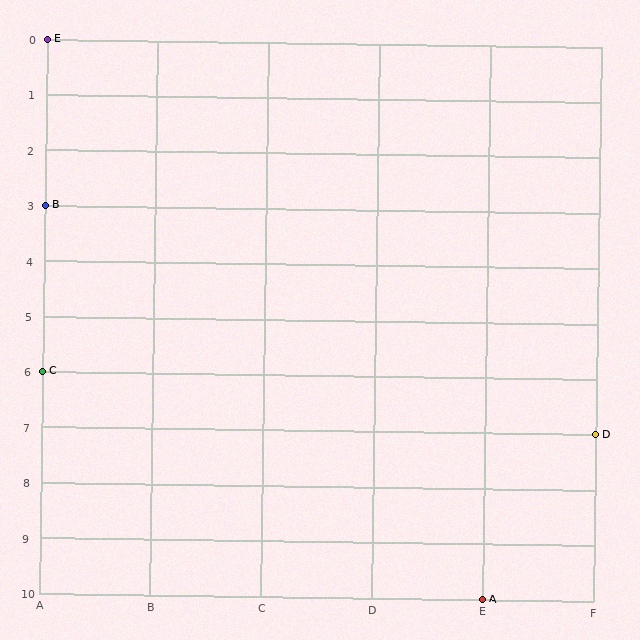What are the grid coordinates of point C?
Point C is at grid coordinates (A, 6).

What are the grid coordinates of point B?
Point B is at grid coordinates (A, 3).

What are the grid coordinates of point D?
Point D is at grid coordinates (F, 7).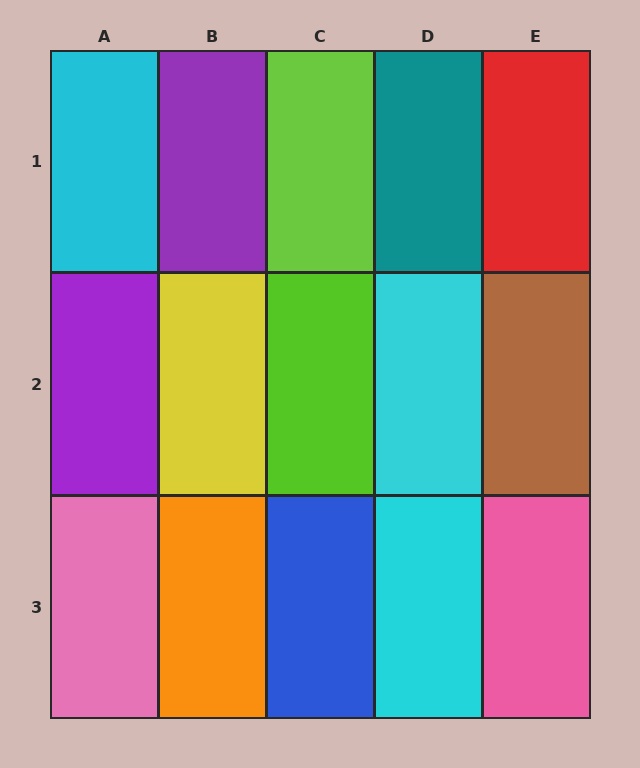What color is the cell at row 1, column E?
Red.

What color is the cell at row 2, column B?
Yellow.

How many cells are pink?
2 cells are pink.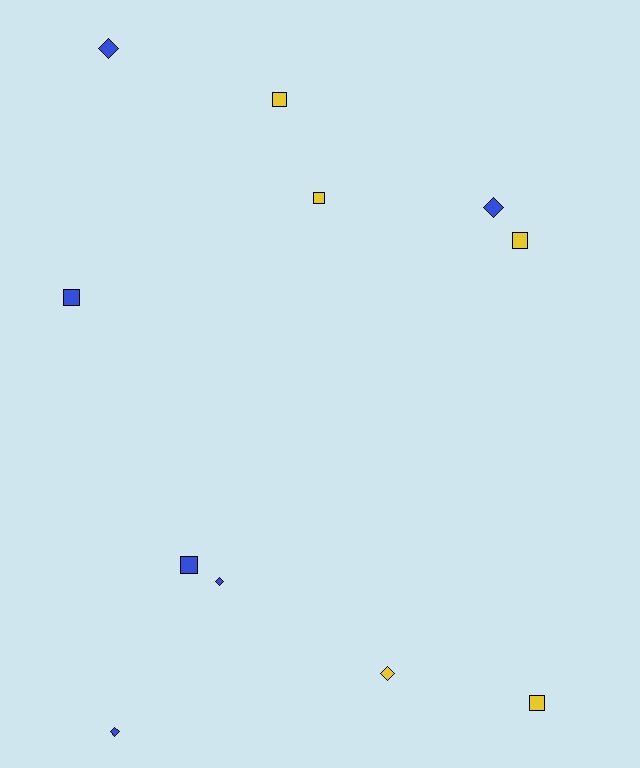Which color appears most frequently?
Blue, with 6 objects.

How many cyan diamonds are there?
There are no cyan diamonds.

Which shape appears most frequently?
Square, with 6 objects.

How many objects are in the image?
There are 11 objects.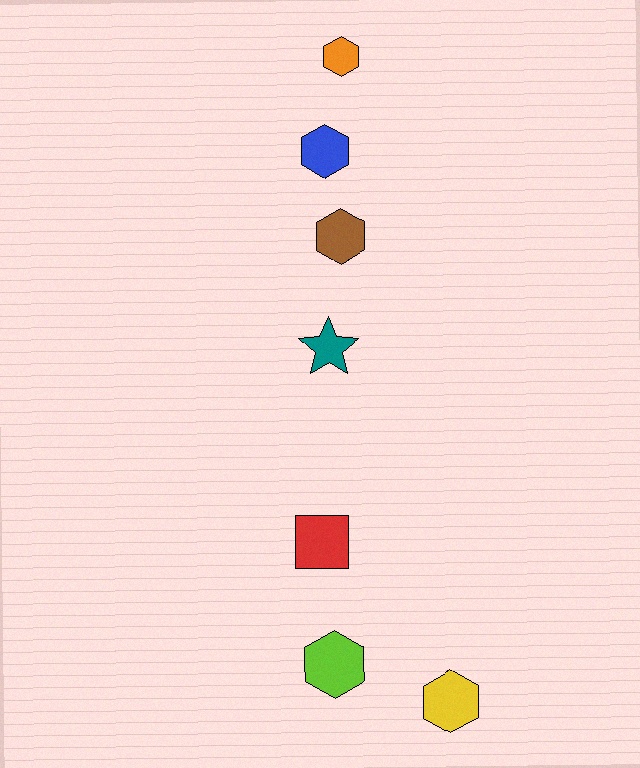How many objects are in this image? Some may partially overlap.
There are 7 objects.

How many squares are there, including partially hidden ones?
There is 1 square.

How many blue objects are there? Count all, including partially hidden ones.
There is 1 blue object.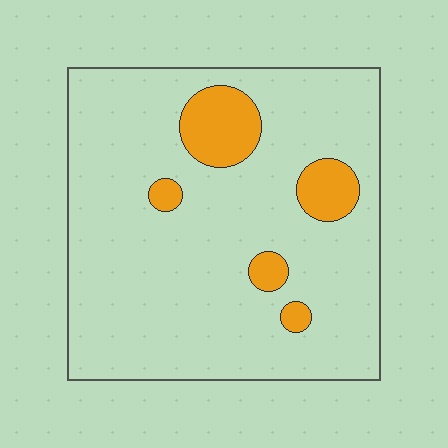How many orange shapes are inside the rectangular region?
5.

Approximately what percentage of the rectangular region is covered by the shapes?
Approximately 10%.